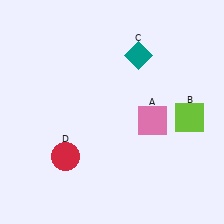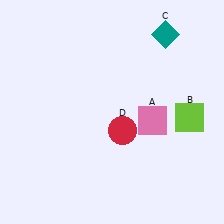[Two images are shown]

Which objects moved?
The objects that moved are: the teal diamond (C), the red circle (D).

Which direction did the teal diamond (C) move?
The teal diamond (C) moved right.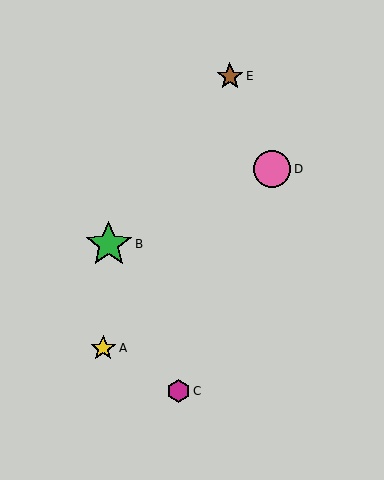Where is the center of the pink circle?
The center of the pink circle is at (272, 169).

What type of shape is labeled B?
Shape B is a green star.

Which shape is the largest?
The green star (labeled B) is the largest.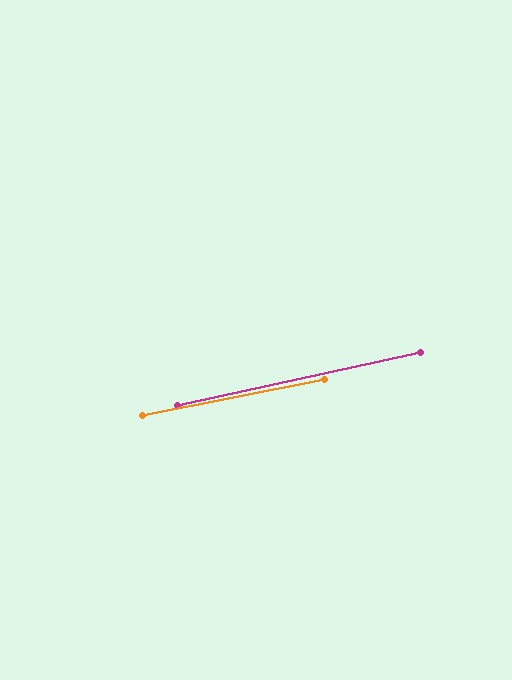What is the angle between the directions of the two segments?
Approximately 1 degree.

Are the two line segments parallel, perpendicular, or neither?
Parallel — their directions differ by only 1.1°.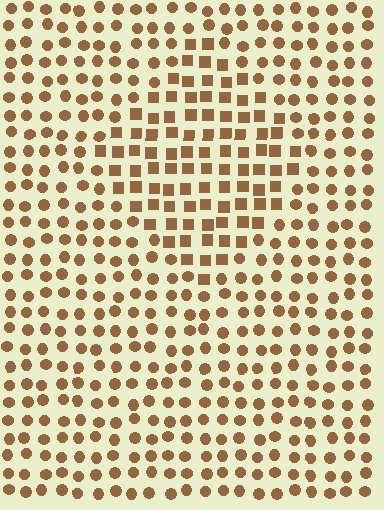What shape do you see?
I see a diamond.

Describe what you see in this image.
The image is filled with small brown elements arranged in a uniform grid. A diamond-shaped region contains squares, while the surrounding area contains circles. The boundary is defined purely by the change in element shape.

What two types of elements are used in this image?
The image uses squares inside the diamond region and circles outside it.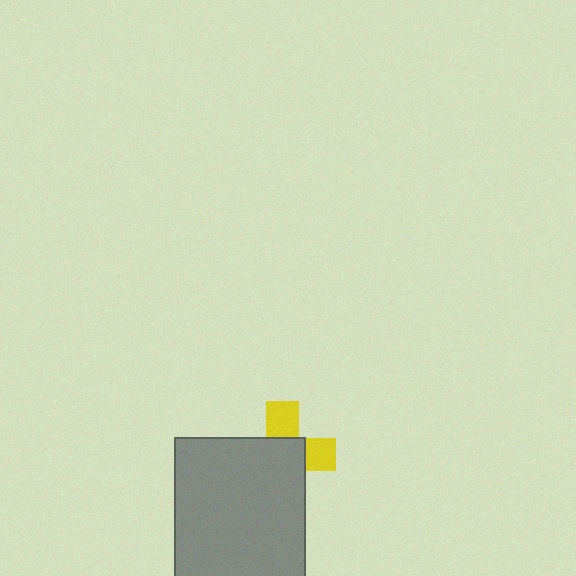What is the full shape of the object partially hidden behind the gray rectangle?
The partially hidden object is a yellow cross.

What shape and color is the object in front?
The object in front is a gray rectangle.